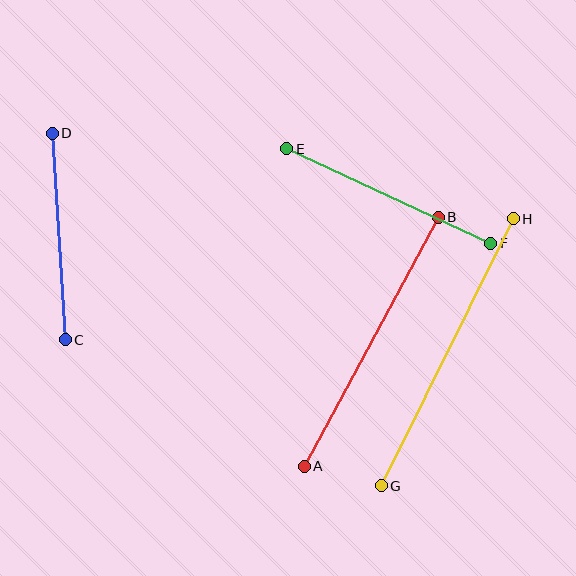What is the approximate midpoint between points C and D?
The midpoint is at approximately (59, 237) pixels.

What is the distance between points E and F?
The distance is approximately 225 pixels.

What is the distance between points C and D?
The distance is approximately 207 pixels.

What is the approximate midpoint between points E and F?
The midpoint is at approximately (389, 196) pixels.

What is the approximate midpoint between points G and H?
The midpoint is at approximately (447, 352) pixels.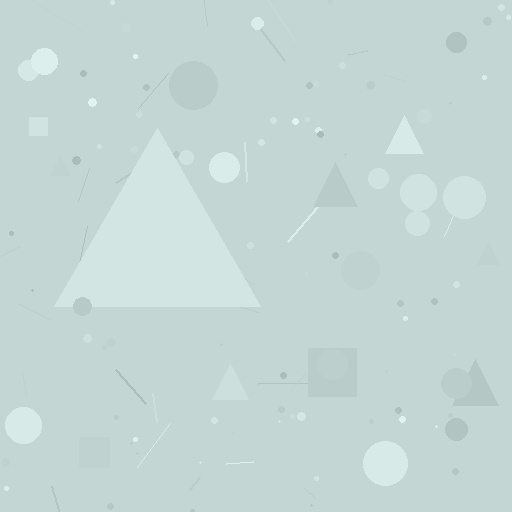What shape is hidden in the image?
A triangle is hidden in the image.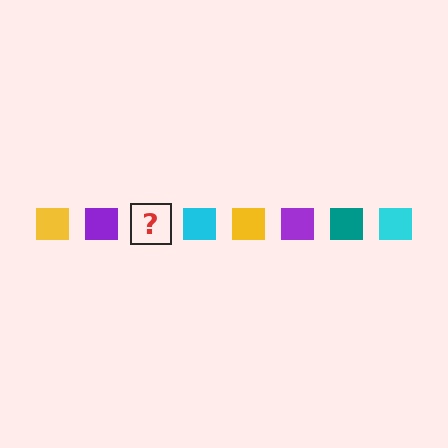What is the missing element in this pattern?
The missing element is a teal square.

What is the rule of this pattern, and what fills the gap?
The rule is that the pattern cycles through yellow, purple, teal, cyan squares. The gap should be filled with a teal square.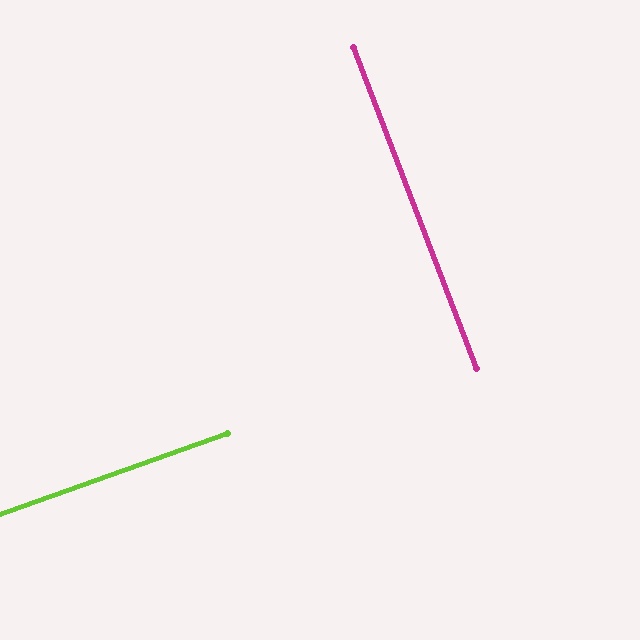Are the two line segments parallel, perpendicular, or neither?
Perpendicular — they meet at approximately 89°.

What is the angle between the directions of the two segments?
Approximately 89 degrees.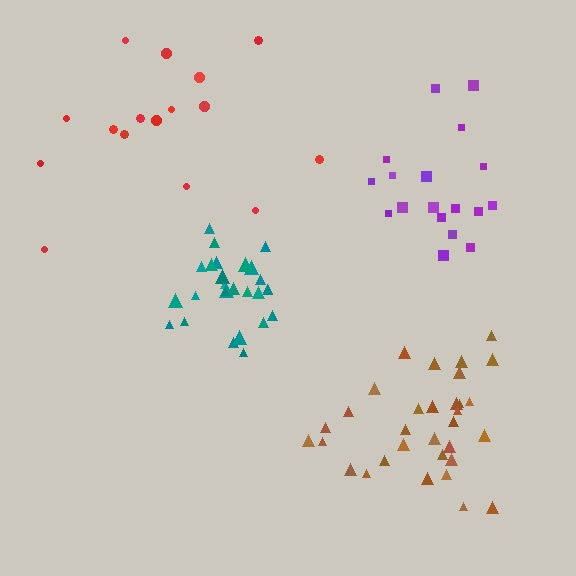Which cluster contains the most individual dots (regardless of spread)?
Brown (32).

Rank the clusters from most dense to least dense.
teal, brown, purple, red.